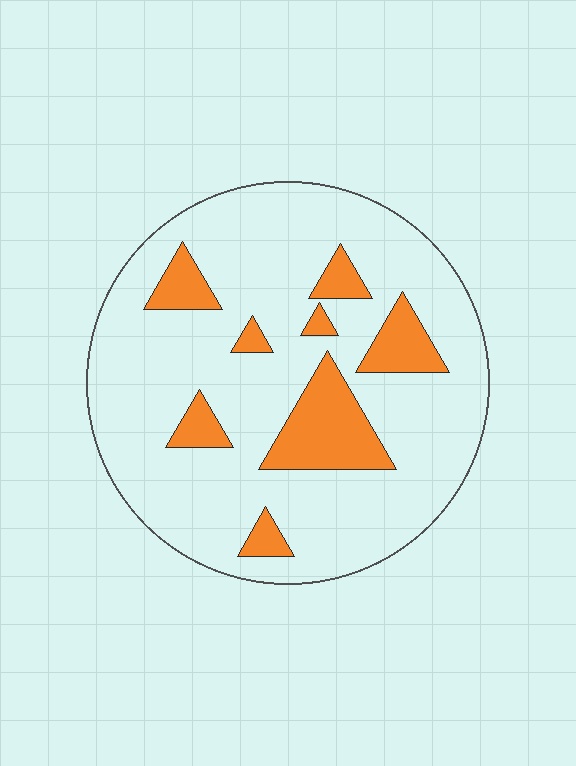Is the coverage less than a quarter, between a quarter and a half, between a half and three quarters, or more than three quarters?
Less than a quarter.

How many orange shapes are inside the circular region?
8.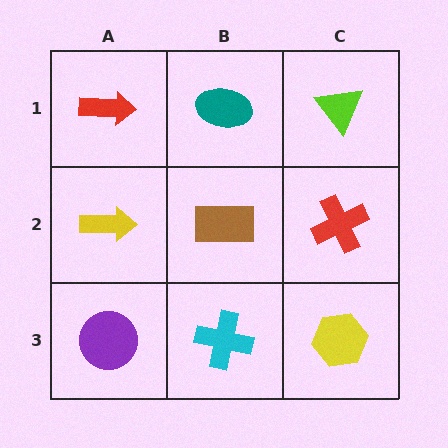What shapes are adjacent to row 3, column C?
A red cross (row 2, column C), a cyan cross (row 3, column B).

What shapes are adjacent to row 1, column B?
A brown rectangle (row 2, column B), a red arrow (row 1, column A), a lime triangle (row 1, column C).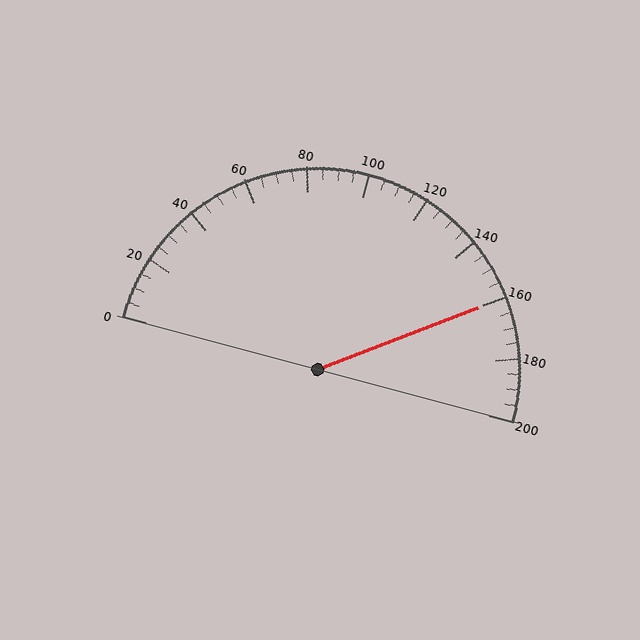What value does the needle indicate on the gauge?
The needle indicates approximately 160.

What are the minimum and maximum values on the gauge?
The gauge ranges from 0 to 200.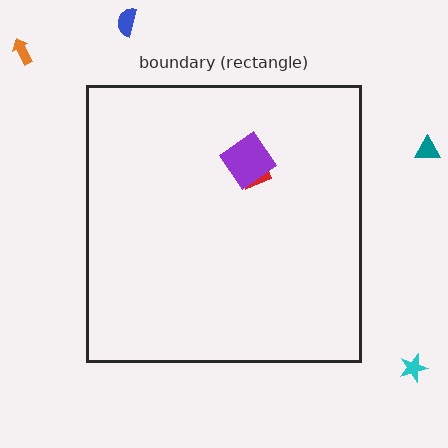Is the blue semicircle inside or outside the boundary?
Outside.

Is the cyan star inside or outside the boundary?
Outside.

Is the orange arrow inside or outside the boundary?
Outside.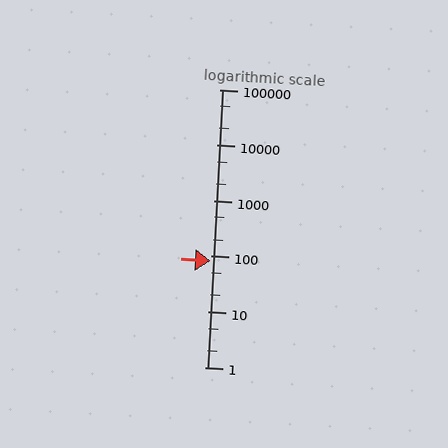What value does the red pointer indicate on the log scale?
The pointer indicates approximately 81.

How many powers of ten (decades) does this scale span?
The scale spans 5 decades, from 1 to 100000.